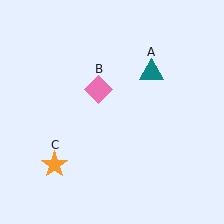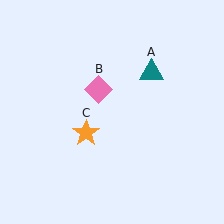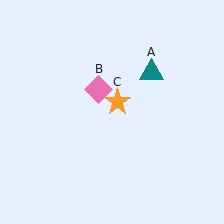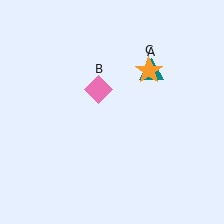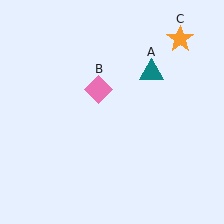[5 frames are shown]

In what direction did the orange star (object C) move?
The orange star (object C) moved up and to the right.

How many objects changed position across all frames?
1 object changed position: orange star (object C).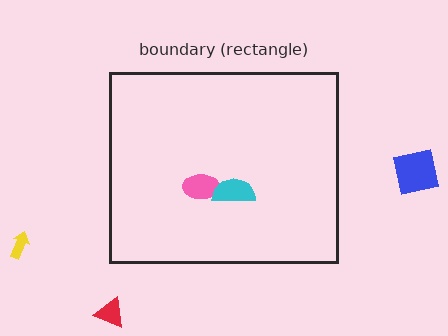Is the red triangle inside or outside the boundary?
Outside.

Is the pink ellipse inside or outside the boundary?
Inside.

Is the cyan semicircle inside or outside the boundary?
Inside.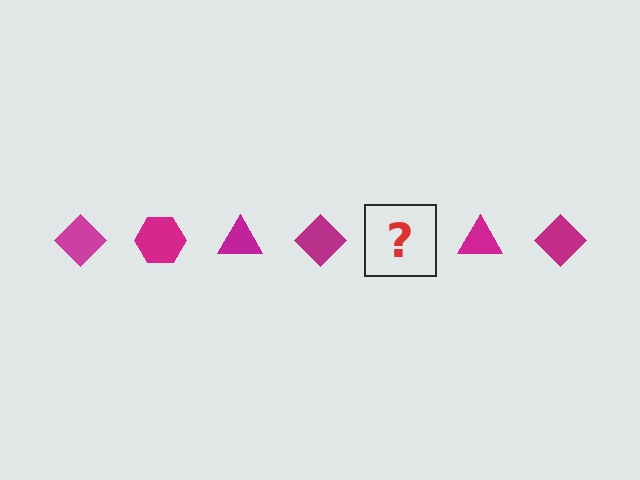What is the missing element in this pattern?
The missing element is a magenta hexagon.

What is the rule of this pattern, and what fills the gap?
The rule is that the pattern cycles through diamond, hexagon, triangle shapes in magenta. The gap should be filled with a magenta hexagon.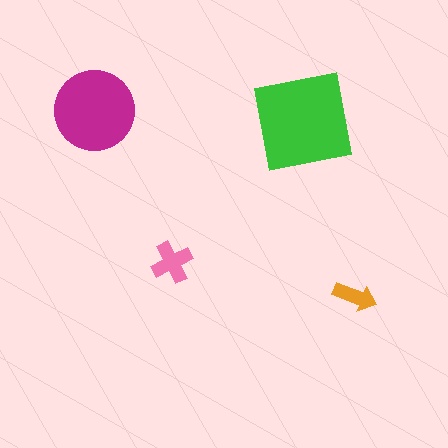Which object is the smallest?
The orange arrow.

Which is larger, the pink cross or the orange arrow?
The pink cross.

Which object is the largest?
The green square.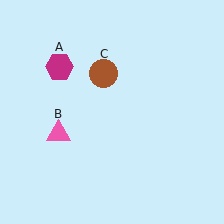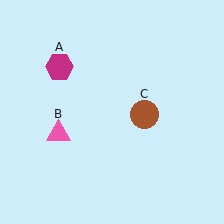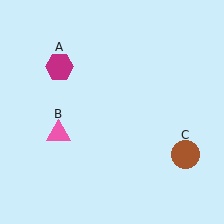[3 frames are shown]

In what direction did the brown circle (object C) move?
The brown circle (object C) moved down and to the right.